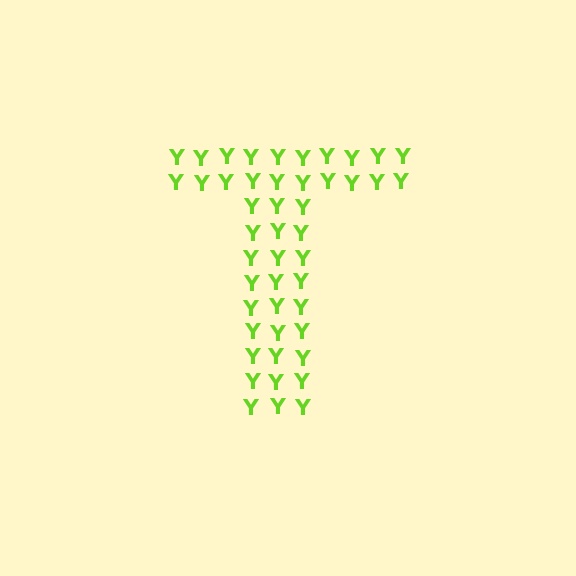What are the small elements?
The small elements are letter Y's.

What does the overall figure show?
The overall figure shows the letter T.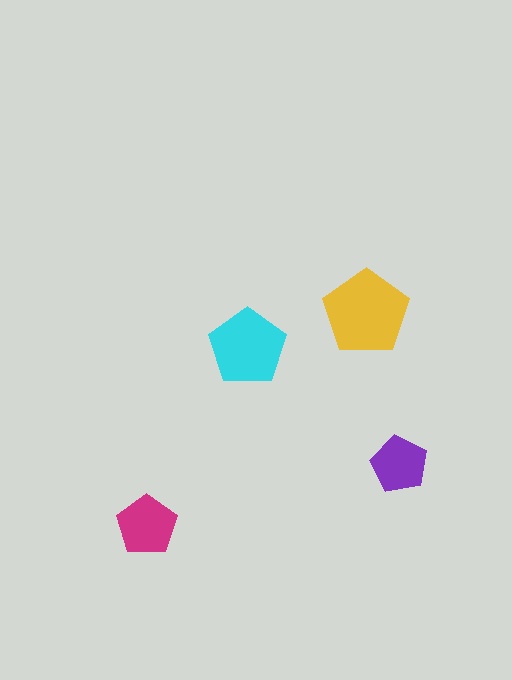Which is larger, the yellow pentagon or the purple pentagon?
The yellow one.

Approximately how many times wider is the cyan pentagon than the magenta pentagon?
About 1.5 times wider.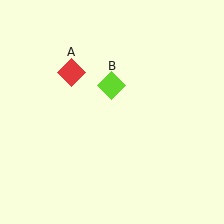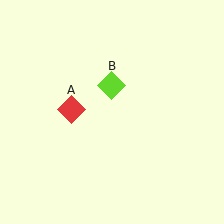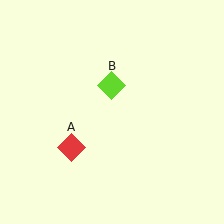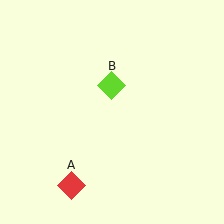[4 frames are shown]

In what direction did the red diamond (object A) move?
The red diamond (object A) moved down.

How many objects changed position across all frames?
1 object changed position: red diamond (object A).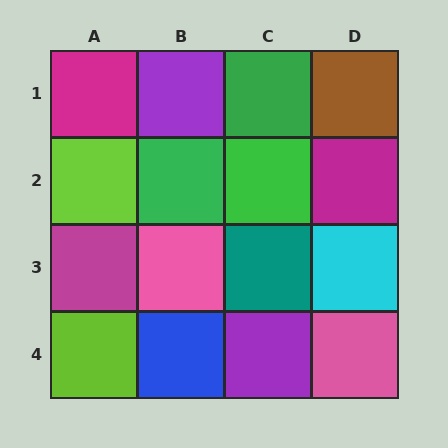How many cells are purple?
2 cells are purple.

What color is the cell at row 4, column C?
Purple.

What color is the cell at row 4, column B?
Blue.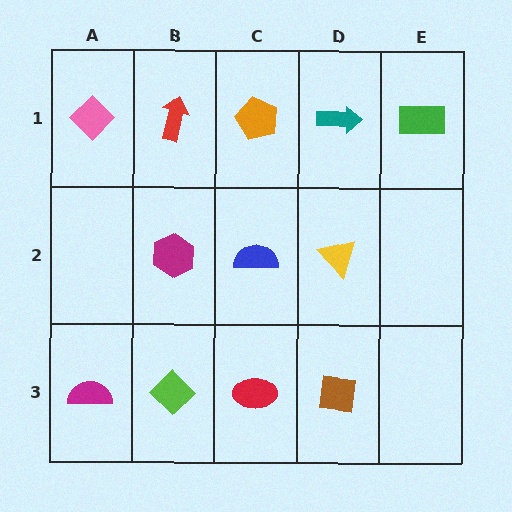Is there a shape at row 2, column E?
No, that cell is empty.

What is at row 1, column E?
A green rectangle.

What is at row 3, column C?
A red ellipse.